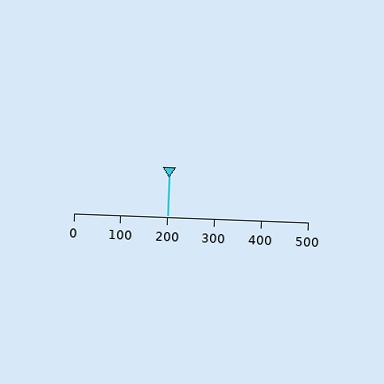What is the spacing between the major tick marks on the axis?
The major ticks are spaced 100 apart.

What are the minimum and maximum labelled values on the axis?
The axis runs from 0 to 500.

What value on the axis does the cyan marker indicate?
The marker indicates approximately 200.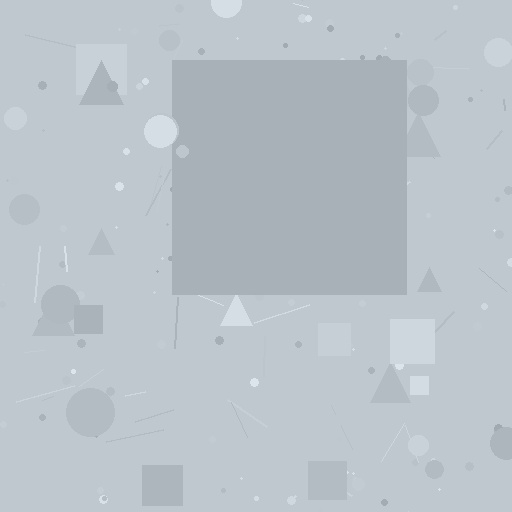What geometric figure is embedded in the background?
A square is embedded in the background.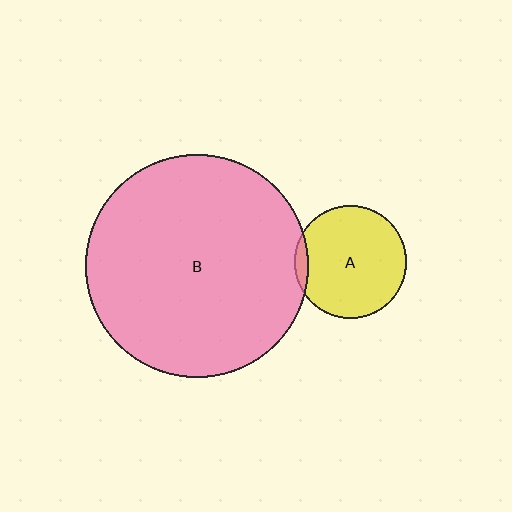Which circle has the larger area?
Circle B (pink).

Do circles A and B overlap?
Yes.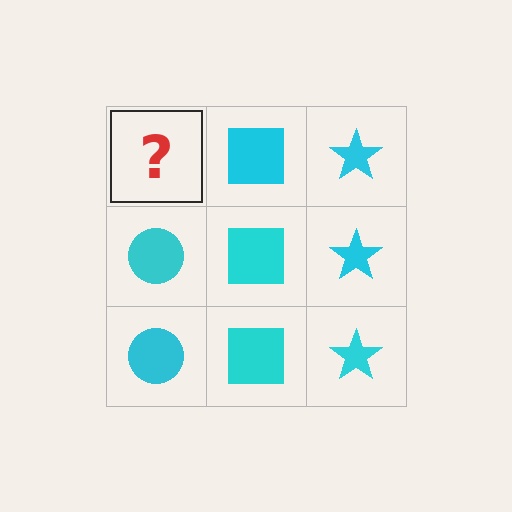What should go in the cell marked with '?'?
The missing cell should contain a cyan circle.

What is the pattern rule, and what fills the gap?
The rule is that each column has a consistent shape. The gap should be filled with a cyan circle.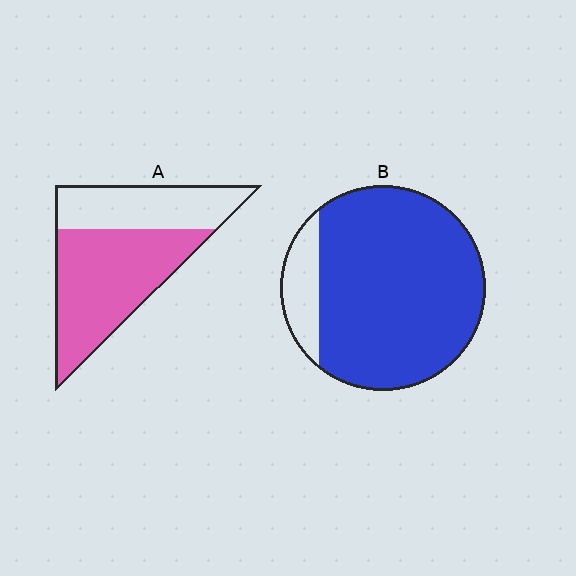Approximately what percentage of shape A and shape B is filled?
A is approximately 60% and B is approximately 85%.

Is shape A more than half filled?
Yes.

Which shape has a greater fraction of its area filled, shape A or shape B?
Shape B.